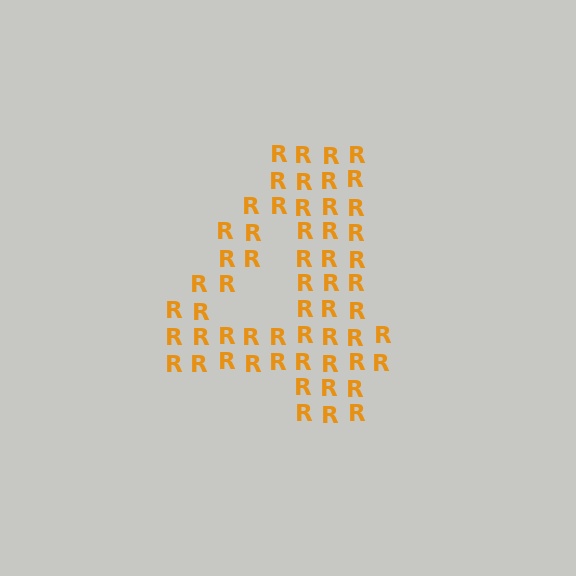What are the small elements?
The small elements are letter R's.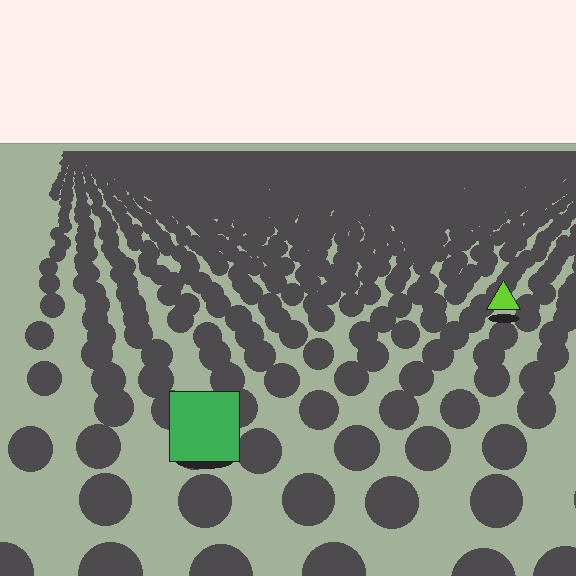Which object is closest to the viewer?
The green square is closest. The texture marks near it are larger and more spread out.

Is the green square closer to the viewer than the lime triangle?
Yes. The green square is closer — you can tell from the texture gradient: the ground texture is coarser near it.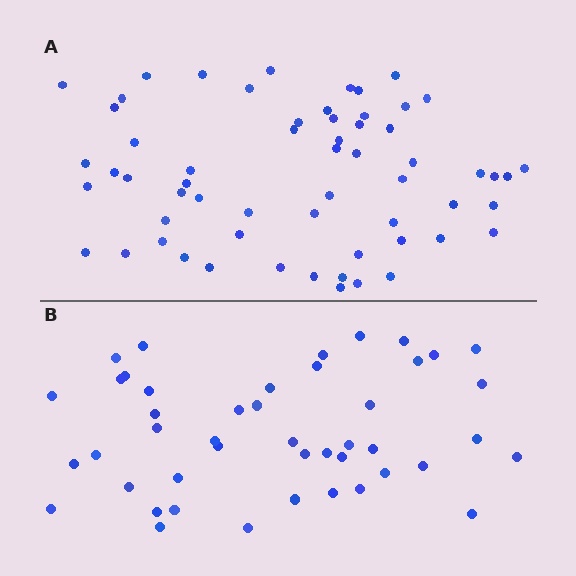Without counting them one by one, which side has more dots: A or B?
Region A (the top region) has more dots.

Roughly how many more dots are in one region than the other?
Region A has approximately 15 more dots than region B.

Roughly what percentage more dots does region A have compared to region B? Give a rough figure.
About 35% more.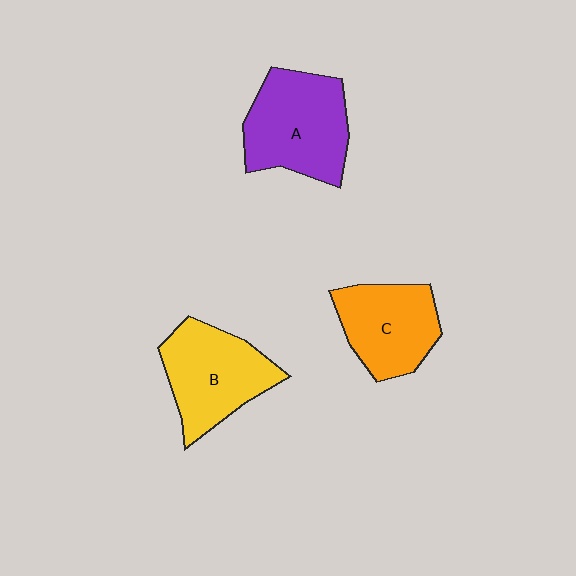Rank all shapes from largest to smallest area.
From largest to smallest: A (purple), B (yellow), C (orange).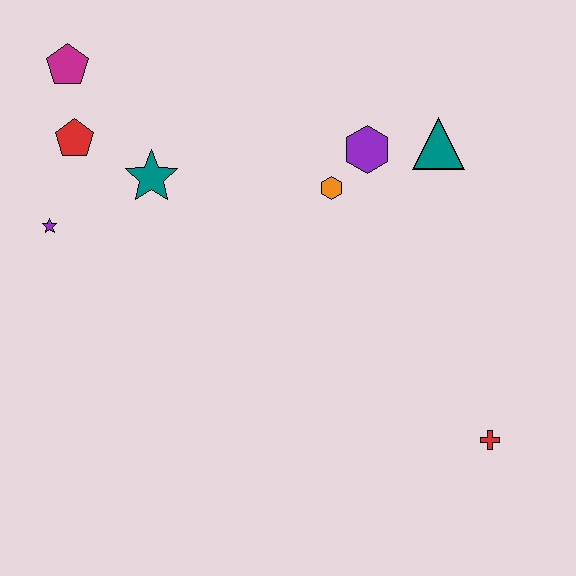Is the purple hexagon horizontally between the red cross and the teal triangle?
No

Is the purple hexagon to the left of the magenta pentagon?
No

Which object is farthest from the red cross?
The magenta pentagon is farthest from the red cross.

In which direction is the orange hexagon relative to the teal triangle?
The orange hexagon is to the left of the teal triangle.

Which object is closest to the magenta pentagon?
The red pentagon is closest to the magenta pentagon.